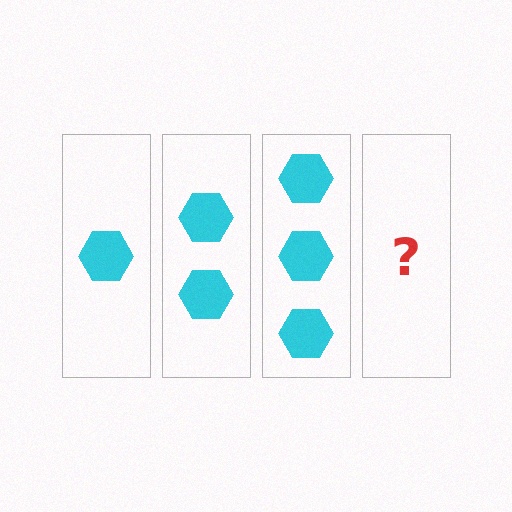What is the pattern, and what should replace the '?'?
The pattern is that each step adds one more hexagon. The '?' should be 4 hexagons.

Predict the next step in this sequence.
The next step is 4 hexagons.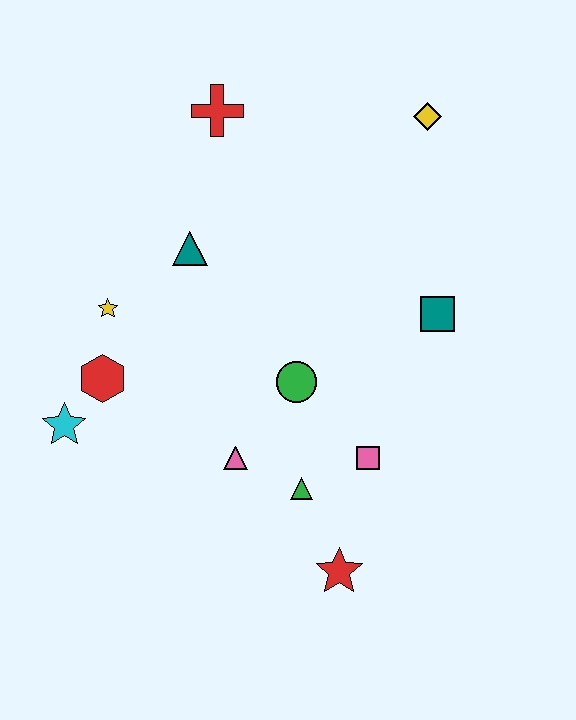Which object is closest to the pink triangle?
The green triangle is closest to the pink triangle.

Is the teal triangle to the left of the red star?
Yes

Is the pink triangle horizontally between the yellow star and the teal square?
Yes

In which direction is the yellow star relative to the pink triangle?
The yellow star is above the pink triangle.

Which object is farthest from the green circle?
The yellow diamond is farthest from the green circle.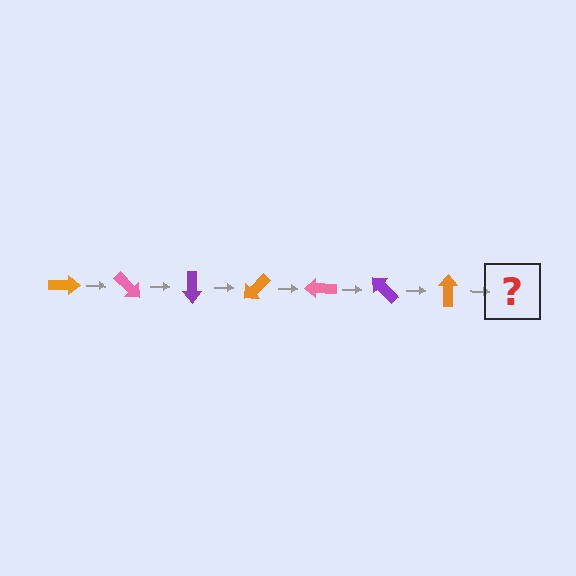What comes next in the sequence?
The next element should be a pink arrow, rotated 315 degrees from the start.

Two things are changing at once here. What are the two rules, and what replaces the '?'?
The two rules are that it rotates 45 degrees each step and the color cycles through orange, pink, and purple. The '?' should be a pink arrow, rotated 315 degrees from the start.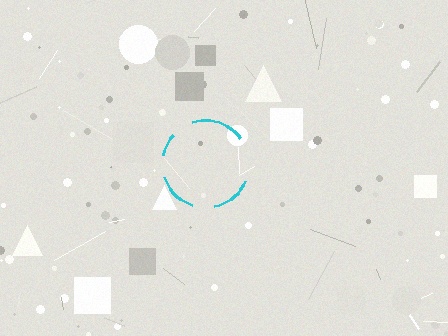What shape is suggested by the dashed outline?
The dashed outline suggests a circle.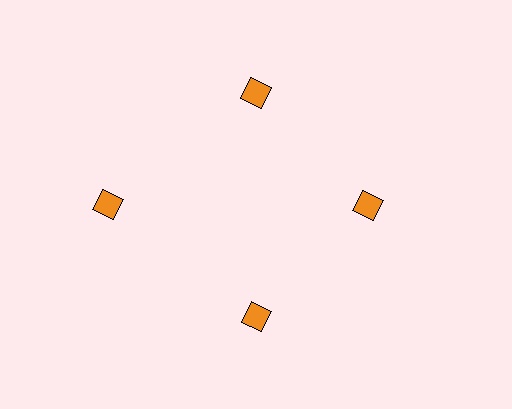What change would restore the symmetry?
The symmetry would be restored by moving it inward, back onto the ring so that all 4 diamonds sit at equal angles and equal distance from the center.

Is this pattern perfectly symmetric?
No. The 4 orange diamonds are arranged in a ring, but one element near the 9 o'clock position is pushed outward from the center, breaking the 4-fold rotational symmetry.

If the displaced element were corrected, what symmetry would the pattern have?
It would have 4-fold rotational symmetry — the pattern would map onto itself every 90 degrees.